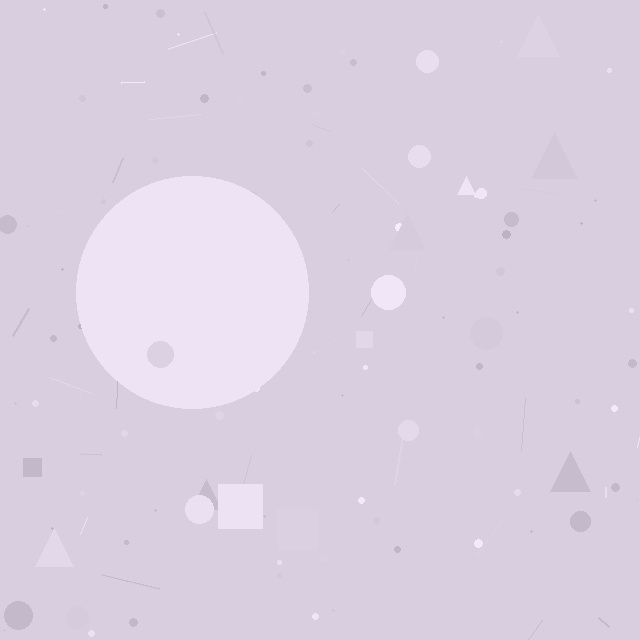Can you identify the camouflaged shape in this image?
The camouflaged shape is a circle.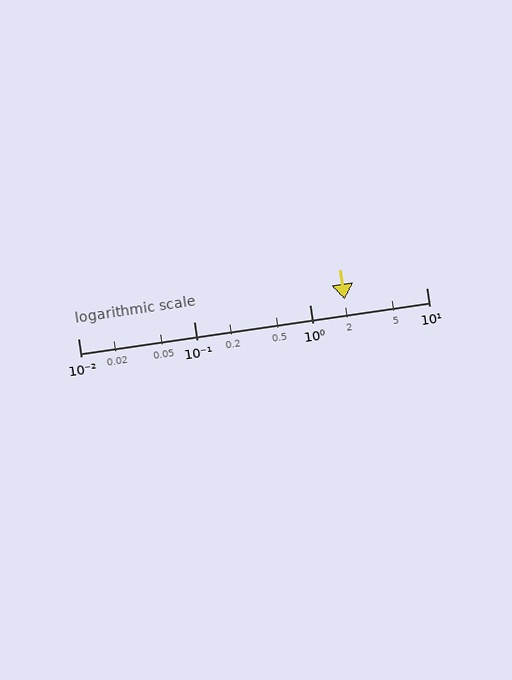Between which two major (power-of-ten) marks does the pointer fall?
The pointer is between 1 and 10.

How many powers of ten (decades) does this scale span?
The scale spans 3 decades, from 0.01 to 10.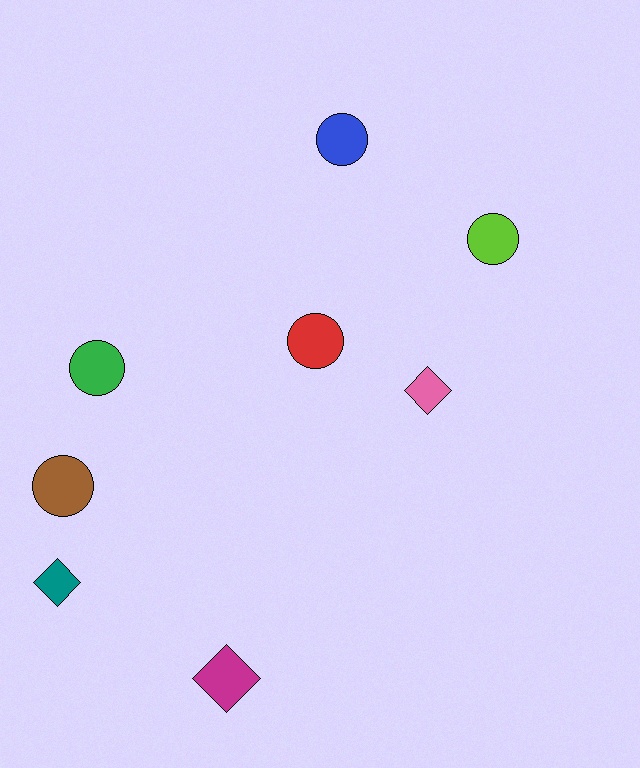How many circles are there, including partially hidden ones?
There are 5 circles.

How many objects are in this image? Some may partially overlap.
There are 8 objects.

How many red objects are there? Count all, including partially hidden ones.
There is 1 red object.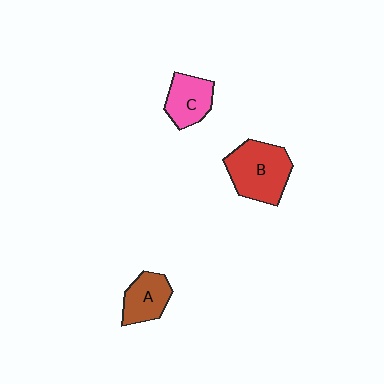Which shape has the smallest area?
Shape A (brown).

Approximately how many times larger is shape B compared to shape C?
Approximately 1.6 times.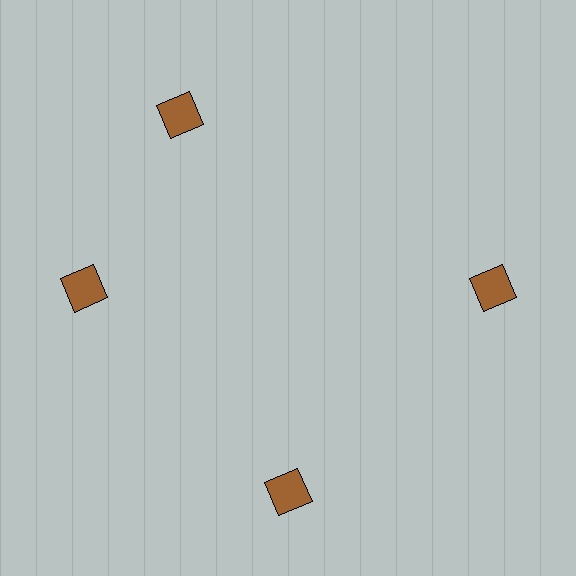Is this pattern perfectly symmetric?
No. The 4 brown squares are arranged in a ring, but one element near the 12 o'clock position is rotated out of alignment along the ring, breaking the 4-fold rotational symmetry.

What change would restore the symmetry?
The symmetry would be restored by rotating it back into even spacing with its neighbors so that all 4 squares sit at equal angles and equal distance from the center.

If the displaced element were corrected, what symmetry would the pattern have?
It would have 4-fold rotational symmetry — the pattern would map onto itself every 90 degrees.